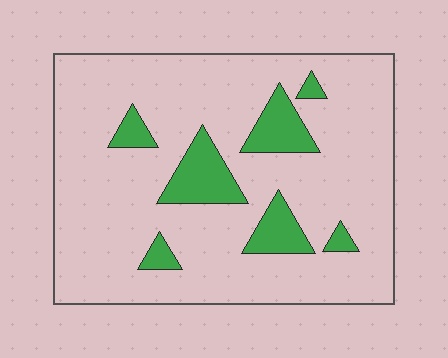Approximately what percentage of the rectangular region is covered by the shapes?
Approximately 15%.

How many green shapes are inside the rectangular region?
7.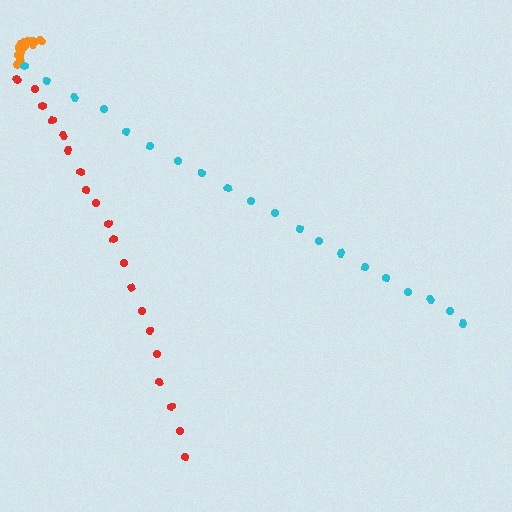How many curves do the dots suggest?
There are 3 distinct paths.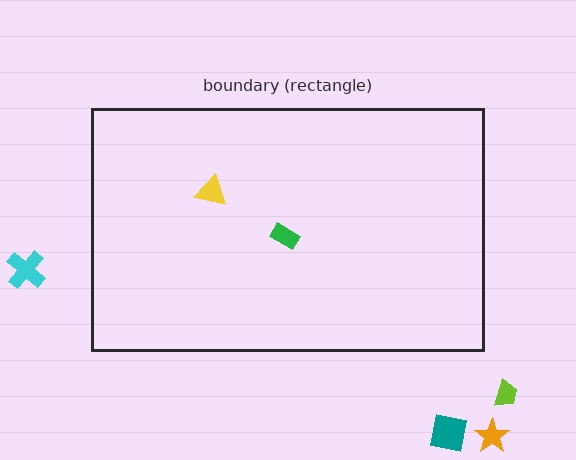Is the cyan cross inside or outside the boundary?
Outside.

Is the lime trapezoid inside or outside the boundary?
Outside.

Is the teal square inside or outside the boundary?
Outside.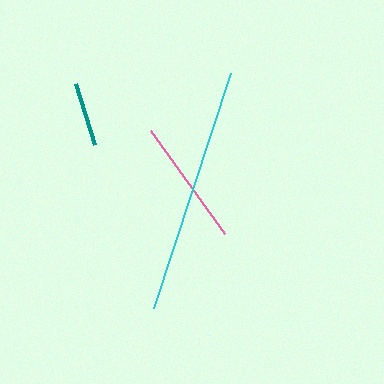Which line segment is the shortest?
The teal line is the shortest at approximately 63 pixels.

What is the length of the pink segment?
The pink segment is approximately 127 pixels long.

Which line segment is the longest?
The cyan line is the longest at approximately 247 pixels.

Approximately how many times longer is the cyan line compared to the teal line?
The cyan line is approximately 3.9 times the length of the teal line.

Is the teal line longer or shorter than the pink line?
The pink line is longer than the teal line.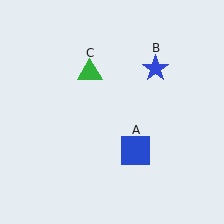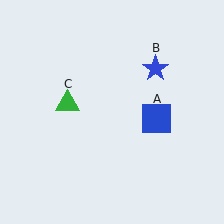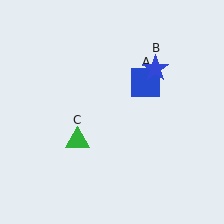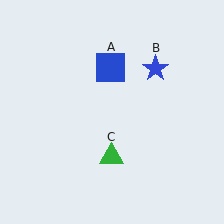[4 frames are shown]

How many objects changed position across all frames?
2 objects changed position: blue square (object A), green triangle (object C).